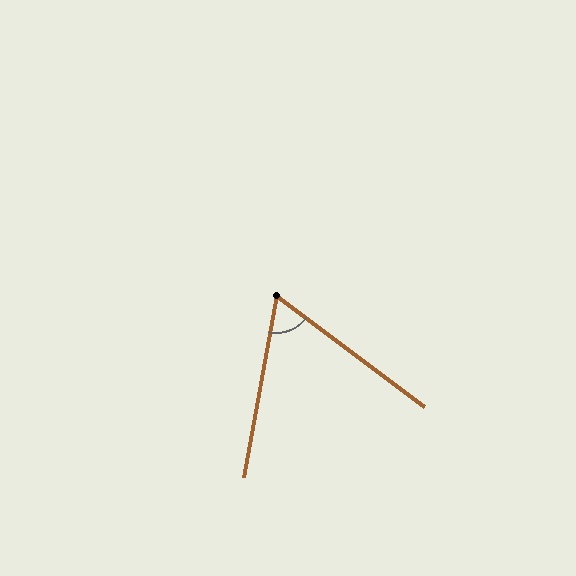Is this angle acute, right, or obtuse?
It is acute.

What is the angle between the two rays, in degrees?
Approximately 63 degrees.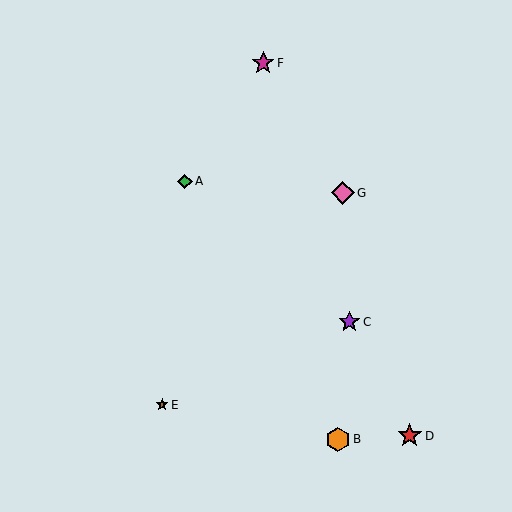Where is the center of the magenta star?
The center of the magenta star is at (263, 63).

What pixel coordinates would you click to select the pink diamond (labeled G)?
Click at (343, 193) to select the pink diamond G.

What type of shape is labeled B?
Shape B is an orange hexagon.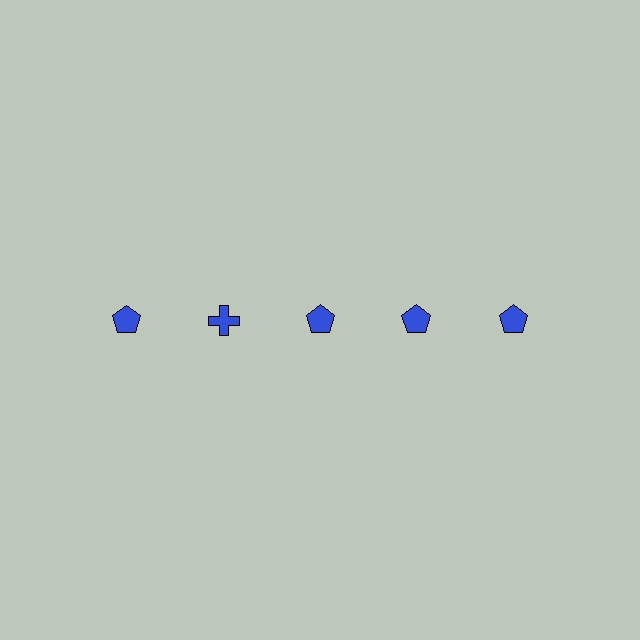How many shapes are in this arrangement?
There are 5 shapes arranged in a grid pattern.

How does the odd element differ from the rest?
It has a different shape: cross instead of pentagon.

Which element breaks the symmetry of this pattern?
The blue cross in the top row, second from left column breaks the symmetry. All other shapes are blue pentagons.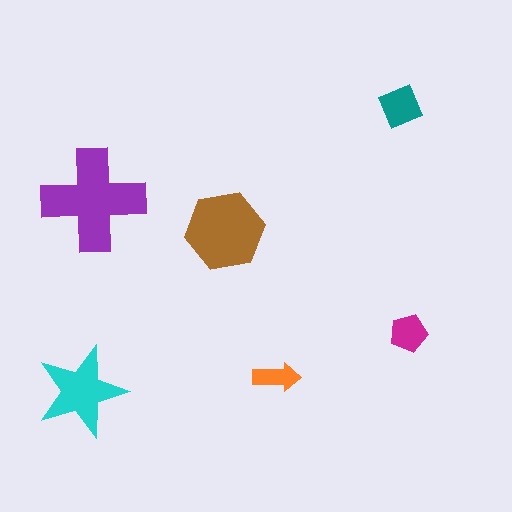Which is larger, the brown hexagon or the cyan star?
The brown hexagon.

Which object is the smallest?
The orange arrow.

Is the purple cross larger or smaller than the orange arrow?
Larger.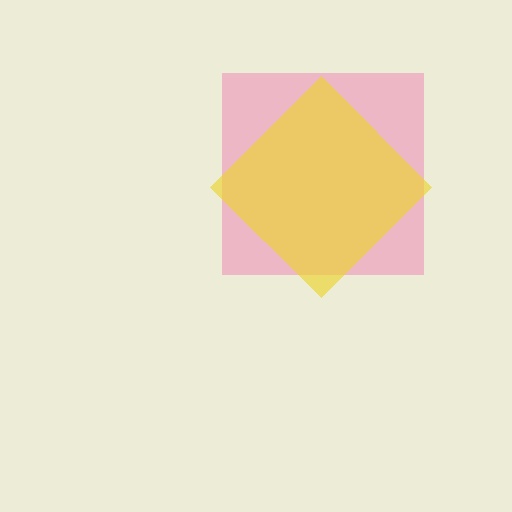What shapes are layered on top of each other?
The layered shapes are: a pink square, a yellow diamond.